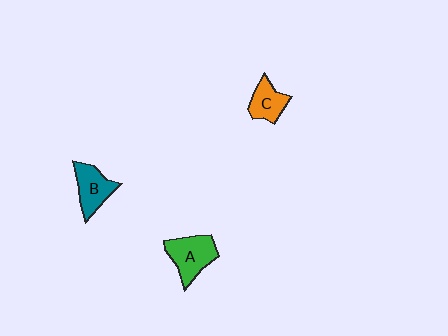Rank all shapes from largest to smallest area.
From largest to smallest: A (green), B (teal), C (orange).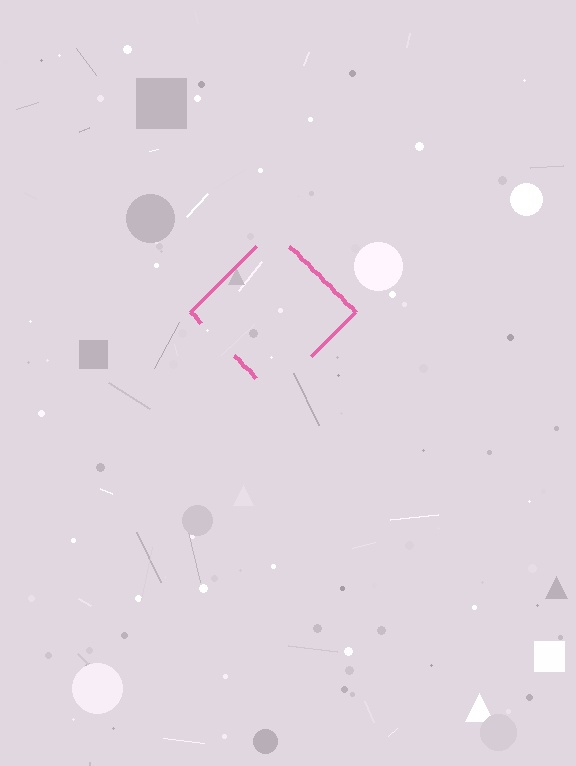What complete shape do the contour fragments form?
The contour fragments form a diamond.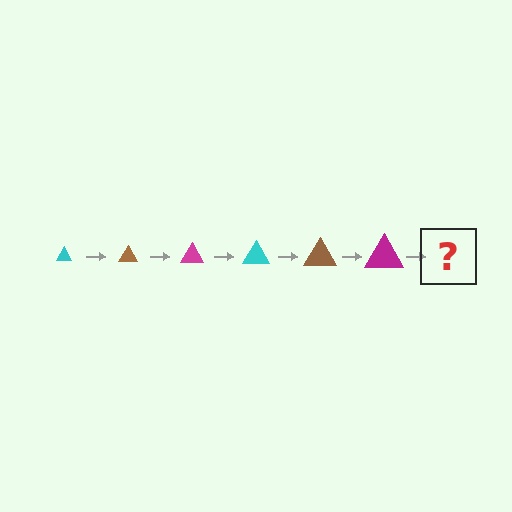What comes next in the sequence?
The next element should be a cyan triangle, larger than the previous one.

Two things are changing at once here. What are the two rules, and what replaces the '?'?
The two rules are that the triangle grows larger each step and the color cycles through cyan, brown, and magenta. The '?' should be a cyan triangle, larger than the previous one.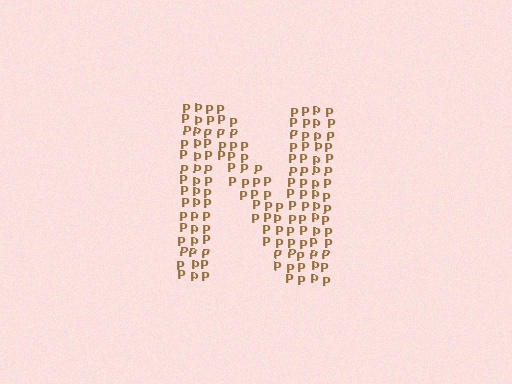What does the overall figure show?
The overall figure shows the letter N.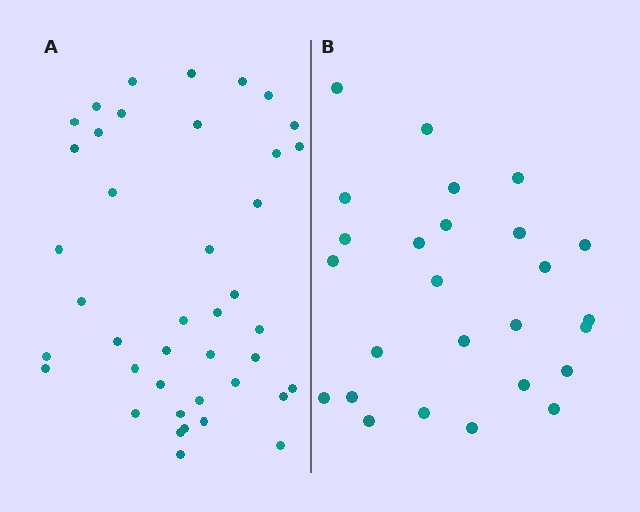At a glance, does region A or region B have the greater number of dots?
Region A (the left region) has more dots.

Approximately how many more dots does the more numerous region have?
Region A has approximately 15 more dots than region B.